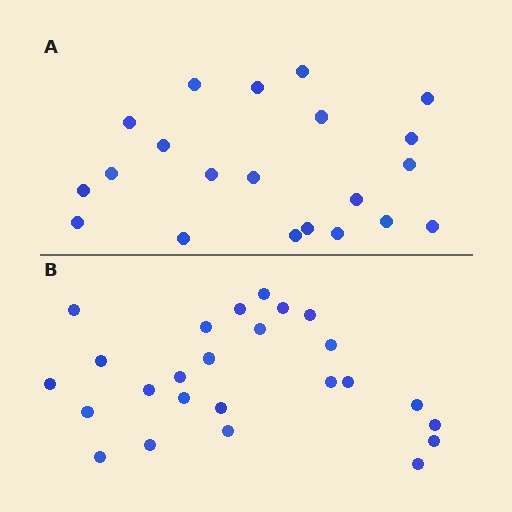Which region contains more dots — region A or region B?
Region B (the bottom region) has more dots.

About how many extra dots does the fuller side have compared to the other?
Region B has about 4 more dots than region A.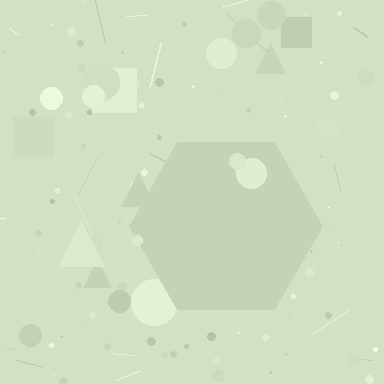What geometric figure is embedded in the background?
A hexagon is embedded in the background.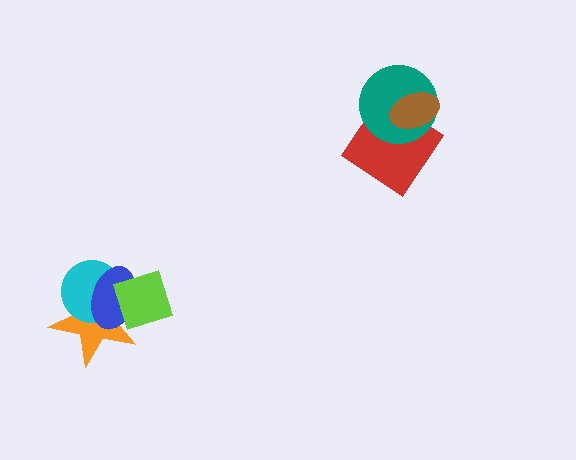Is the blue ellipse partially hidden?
Yes, it is partially covered by another shape.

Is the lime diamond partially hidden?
No, no other shape covers it.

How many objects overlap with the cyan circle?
3 objects overlap with the cyan circle.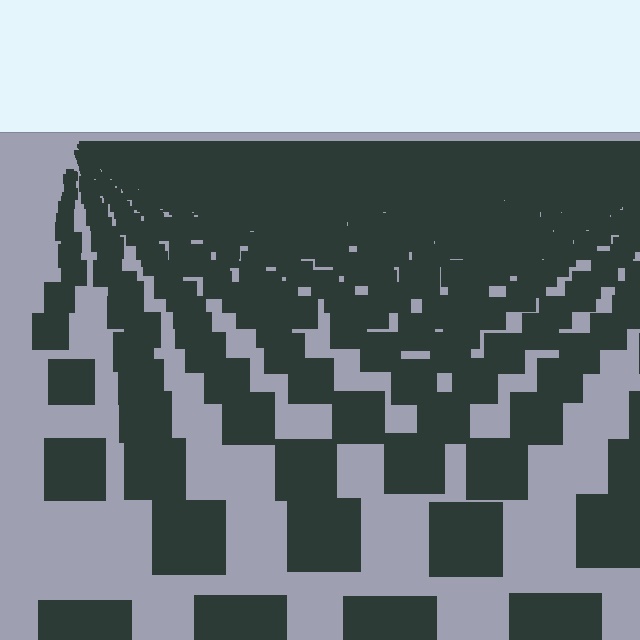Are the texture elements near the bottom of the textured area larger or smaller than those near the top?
Larger. Near the bottom, elements are closer to the viewer and appear at a bigger on-screen size.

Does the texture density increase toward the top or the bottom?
Density increases toward the top.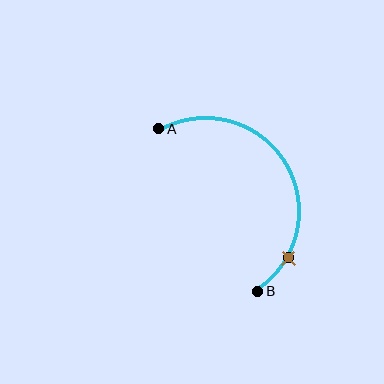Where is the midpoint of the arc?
The arc midpoint is the point on the curve farthest from the straight line joining A and B. It sits to the right of that line.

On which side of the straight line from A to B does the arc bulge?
The arc bulges to the right of the straight line connecting A and B.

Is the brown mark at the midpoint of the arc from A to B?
No. The brown mark lies on the arc but is closer to endpoint B. The arc midpoint would be at the point on the curve equidistant along the arc from both A and B.